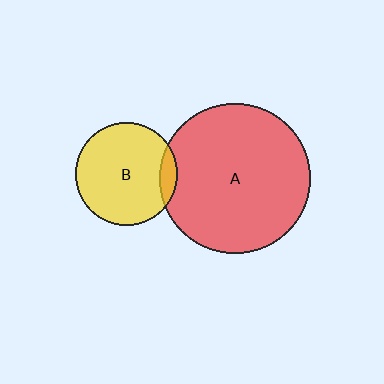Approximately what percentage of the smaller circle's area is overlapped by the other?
Approximately 10%.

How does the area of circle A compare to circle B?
Approximately 2.1 times.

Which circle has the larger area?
Circle A (red).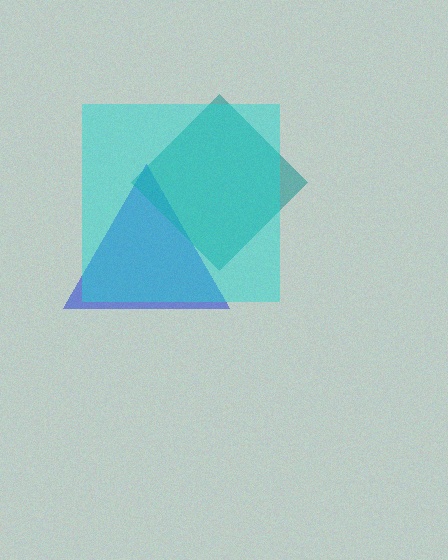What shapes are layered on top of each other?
The layered shapes are: a blue triangle, a teal diamond, a cyan square.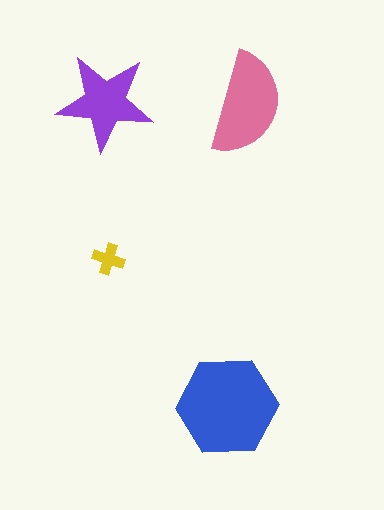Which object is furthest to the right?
The pink semicircle is rightmost.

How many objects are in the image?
There are 4 objects in the image.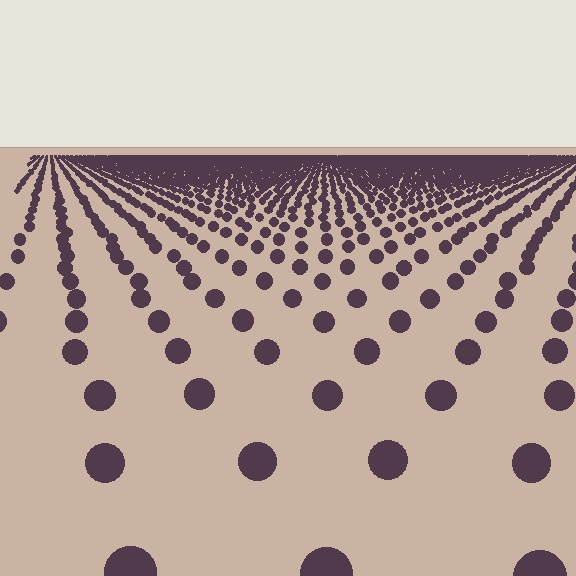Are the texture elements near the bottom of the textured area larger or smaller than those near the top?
Larger. Near the bottom, elements are closer to the viewer and appear at a bigger on-screen size.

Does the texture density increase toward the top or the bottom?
Density increases toward the top.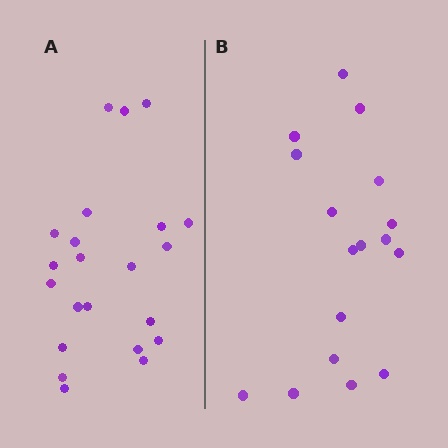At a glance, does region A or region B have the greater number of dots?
Region A (the left region) has more dots.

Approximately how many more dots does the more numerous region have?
Region A has about 5 more dots than region B.